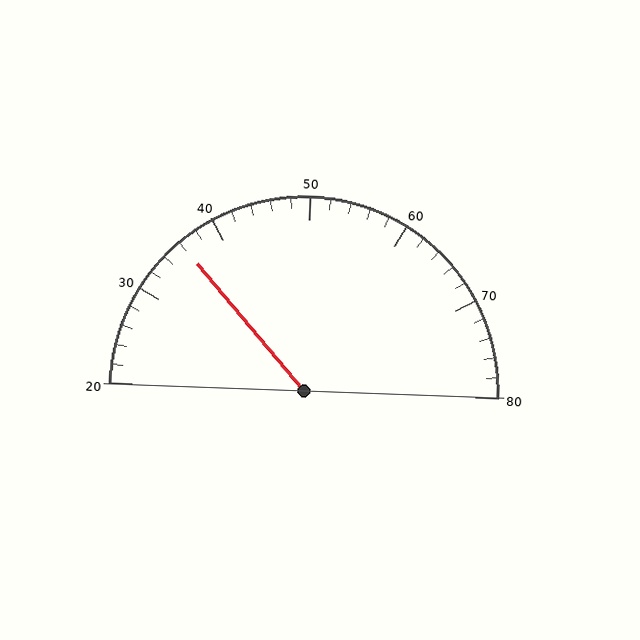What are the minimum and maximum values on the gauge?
The gauge ranges from 20 to 80.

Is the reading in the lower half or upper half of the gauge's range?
The reading is in the lower half of the range (20 to 80).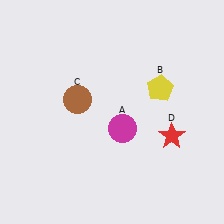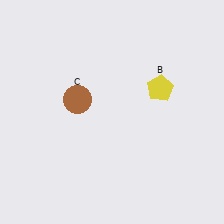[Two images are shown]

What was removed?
The magenta circle (A), the red star (D) were removed in Image 2.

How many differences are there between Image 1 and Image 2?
There are 2 differences between the two images.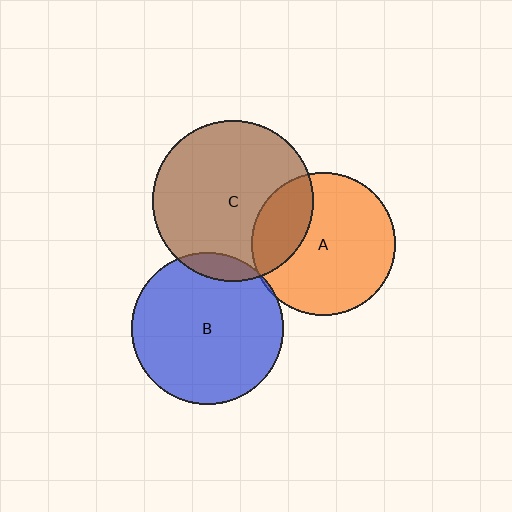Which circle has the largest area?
Circle C (brown).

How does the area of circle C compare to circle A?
Approximately 1.3 times.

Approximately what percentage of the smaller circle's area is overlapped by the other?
Approximately 25%.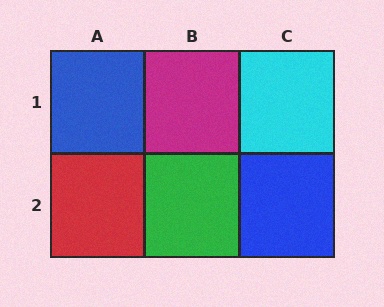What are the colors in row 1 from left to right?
Blue, magenta, cyan.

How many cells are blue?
2 cells are blue.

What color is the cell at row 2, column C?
Blue.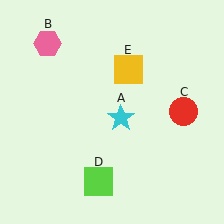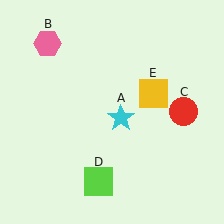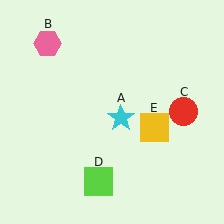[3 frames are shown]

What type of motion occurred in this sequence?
The yellow square (object E) rotated clockwise around the center of the scene.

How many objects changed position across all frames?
1 object changed position: yellow square (object E).